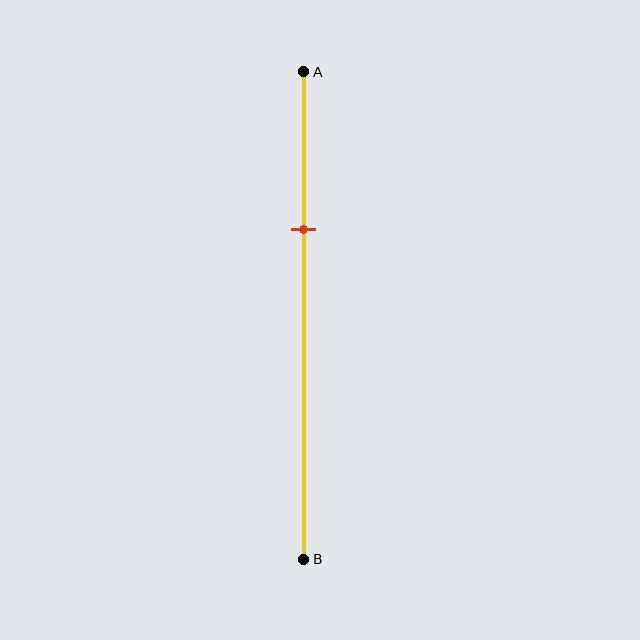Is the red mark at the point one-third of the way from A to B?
Yes, the mark is approximately at the one-third point.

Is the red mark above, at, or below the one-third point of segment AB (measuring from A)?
The red mark is approximately at the one-third point of segment AB.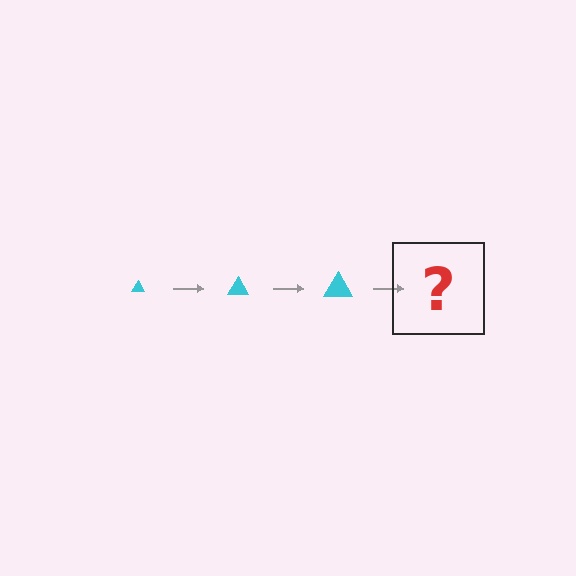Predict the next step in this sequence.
The next step is a cyan triangle, larger than the previous one.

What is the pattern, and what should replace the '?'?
The pattern is that the triangle gets progressively larger each step. The '?' should be a cyan triangle, larger than the previous one.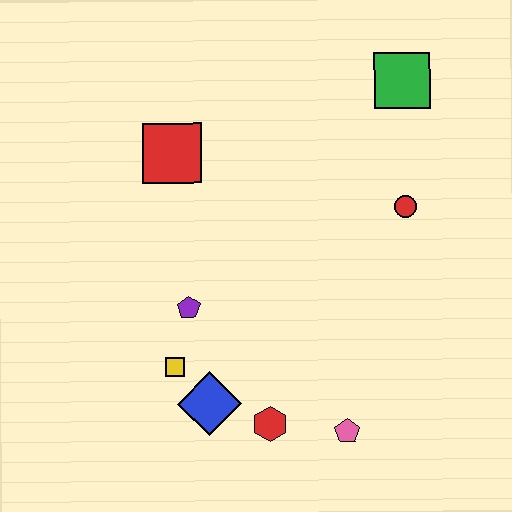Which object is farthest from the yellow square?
The green square is farthest from the yellow square.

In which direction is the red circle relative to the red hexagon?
The red circle is above the red hexagon.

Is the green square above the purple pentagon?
Yes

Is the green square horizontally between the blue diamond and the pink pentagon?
No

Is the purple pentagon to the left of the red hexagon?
Yes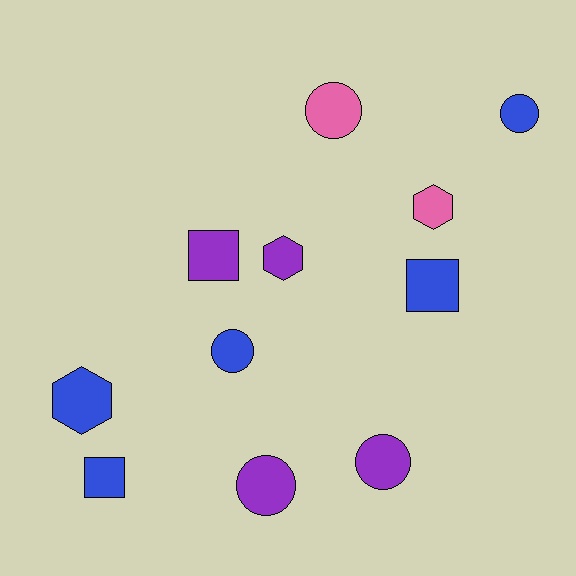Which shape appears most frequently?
Circle, with 5 objects.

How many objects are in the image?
There are 11 objects.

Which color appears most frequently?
Blue, with 5 objects.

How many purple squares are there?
There is 1 purple square.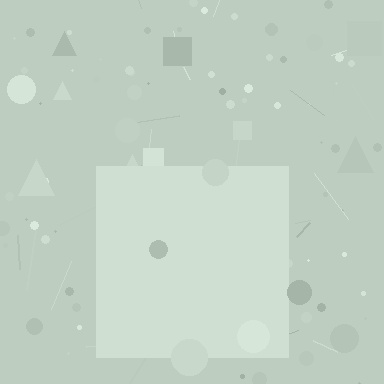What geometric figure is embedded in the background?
A square is embedded in the background.